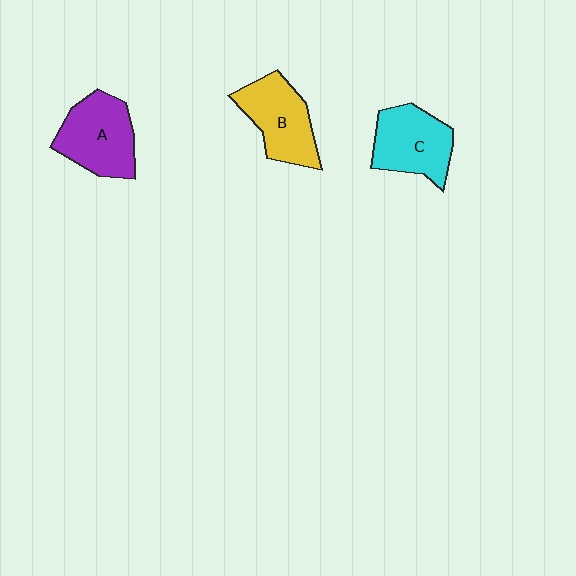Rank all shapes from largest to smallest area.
From largest to smallest: A (purple), B (yellow), C (cyan).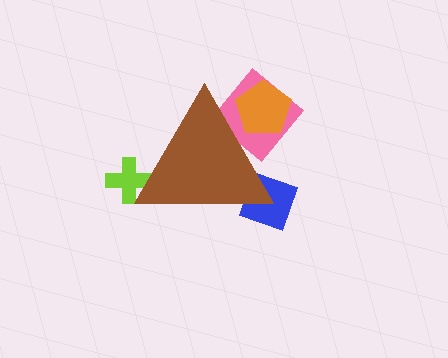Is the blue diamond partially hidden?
Yes, the blue diamond is partially hidden behind the brown triangle.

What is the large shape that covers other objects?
A brown triangle.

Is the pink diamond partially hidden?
Yes, the pink diamond is partially hidden behind the brown triangle.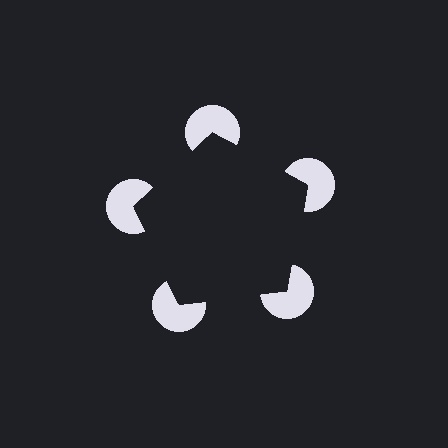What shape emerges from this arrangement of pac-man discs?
An illusory pentagon — its edges are inferred from the aligned wedge cuts in the pac-man discs, not physically drawn.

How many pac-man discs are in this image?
There are 5 — one at each vertex of the illusory pentagon.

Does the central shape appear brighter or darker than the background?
It typically appears slightly darker than the background, even though no actual brightness change is drawn.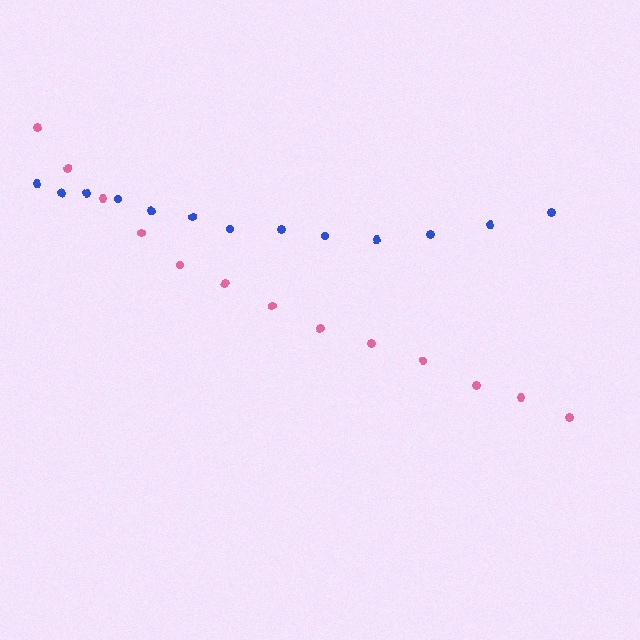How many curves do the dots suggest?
There are 2 distinct paths.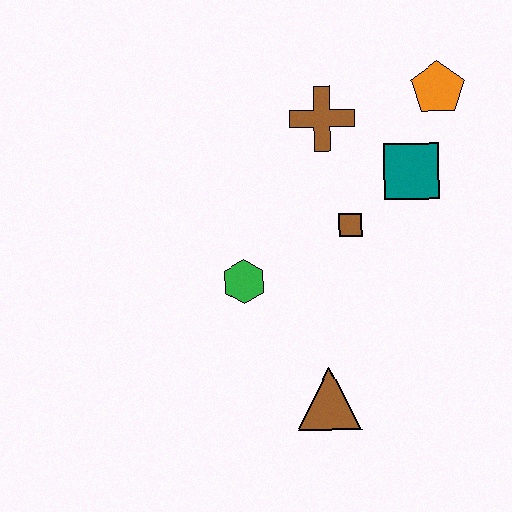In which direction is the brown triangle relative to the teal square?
The brown triangle is below the teal square.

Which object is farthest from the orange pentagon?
The brown triangle is farthest from the orange pentagon.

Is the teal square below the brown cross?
Yes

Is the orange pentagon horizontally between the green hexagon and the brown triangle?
No